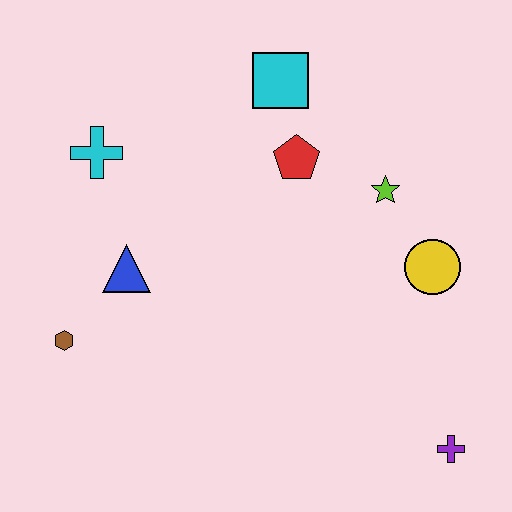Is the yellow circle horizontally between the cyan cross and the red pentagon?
No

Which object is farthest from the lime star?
The brown hexagon is farthest from the lime star.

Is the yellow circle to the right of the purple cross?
No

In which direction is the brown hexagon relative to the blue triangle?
The brown hexagon is below the blue triangle.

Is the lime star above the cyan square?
No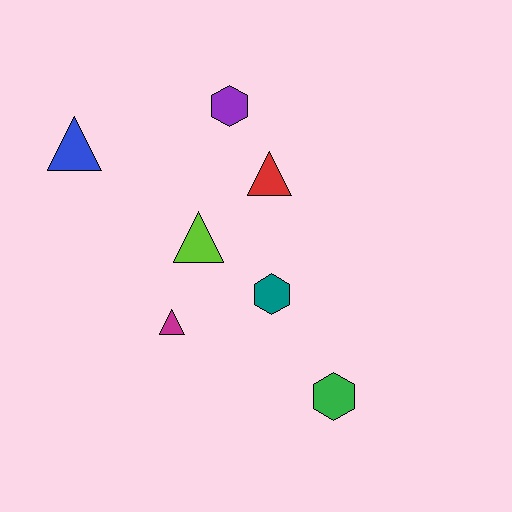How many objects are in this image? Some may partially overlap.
There are 7 objects.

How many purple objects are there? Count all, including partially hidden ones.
There is 1 purple object.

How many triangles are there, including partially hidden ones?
There are 4 triangles.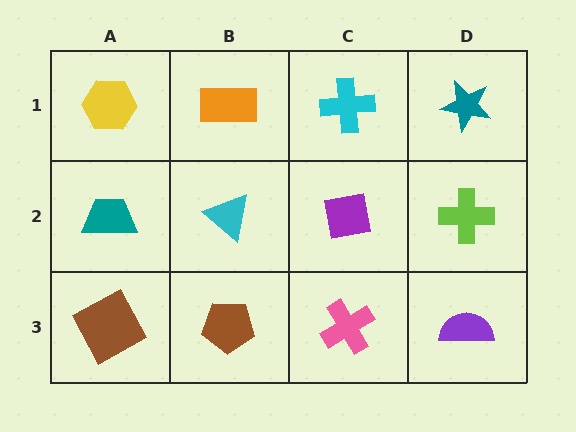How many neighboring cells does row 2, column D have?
3.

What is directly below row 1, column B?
A cyan triangle.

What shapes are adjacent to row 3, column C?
A purple square (row 2, column C), a brown pentagon (row 3, column B), a purple semicircle (row 3, column D).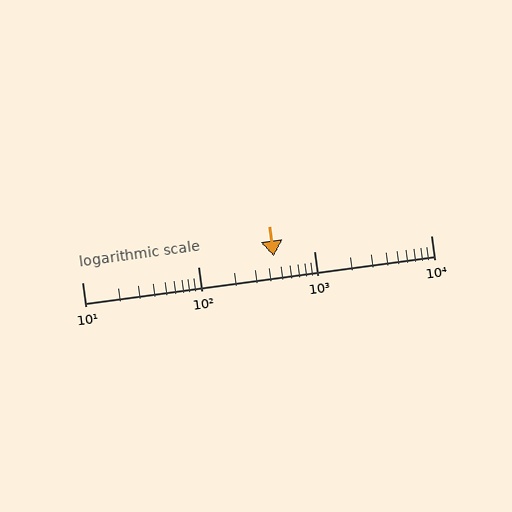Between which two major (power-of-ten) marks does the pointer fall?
The pointer is between 100 and 1000.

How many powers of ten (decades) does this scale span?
The scale spans 3 decades, from 10 to 10000.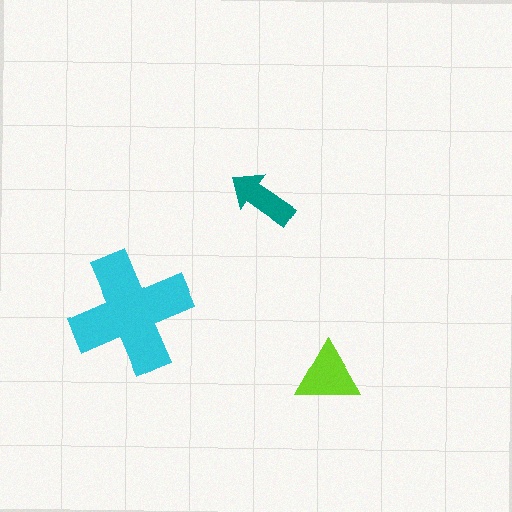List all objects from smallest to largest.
The teal arrow, the lime triangle, the cyan cross.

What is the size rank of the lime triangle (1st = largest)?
2nd.